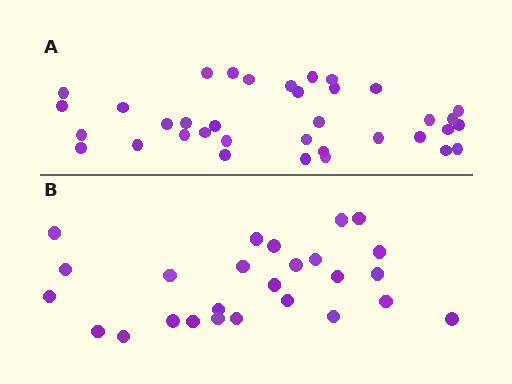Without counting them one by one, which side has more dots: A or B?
Region A (the top region) has more dots.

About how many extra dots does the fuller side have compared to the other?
Region A has roughly 10 or so more dots than region B.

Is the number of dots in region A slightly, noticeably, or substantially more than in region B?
Region A has noticeably more, but not dramatically so. The ratio is roughly 1.4 to 1.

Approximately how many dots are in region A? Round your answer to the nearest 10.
About 40 dots. (The exact count is 36, which rounds to 40.)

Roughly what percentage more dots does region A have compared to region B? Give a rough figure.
About 40% more.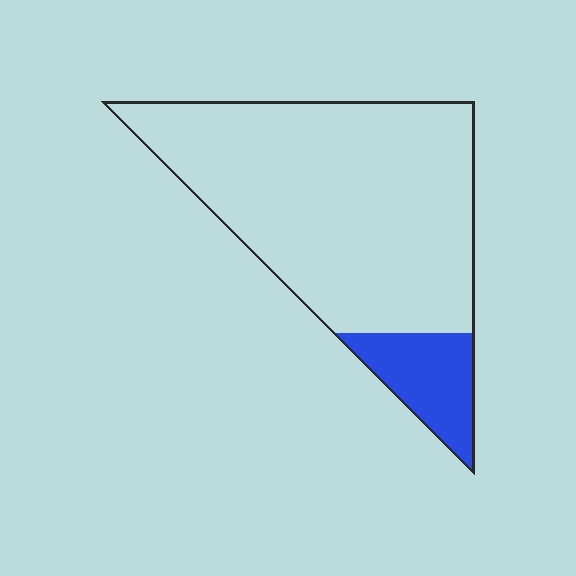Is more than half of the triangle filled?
No.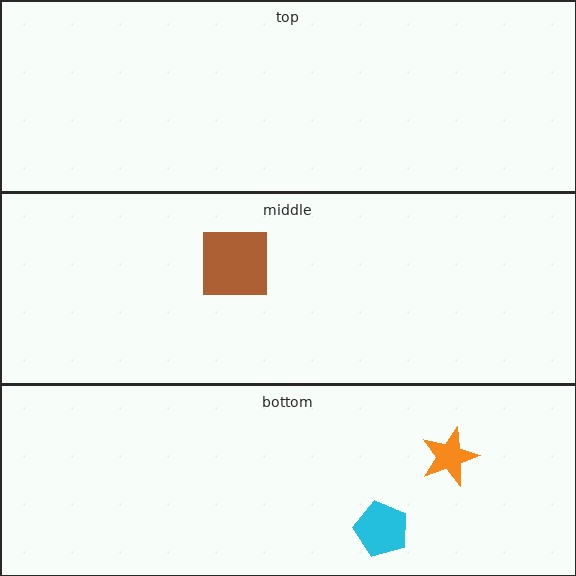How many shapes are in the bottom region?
2.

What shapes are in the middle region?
The brown square.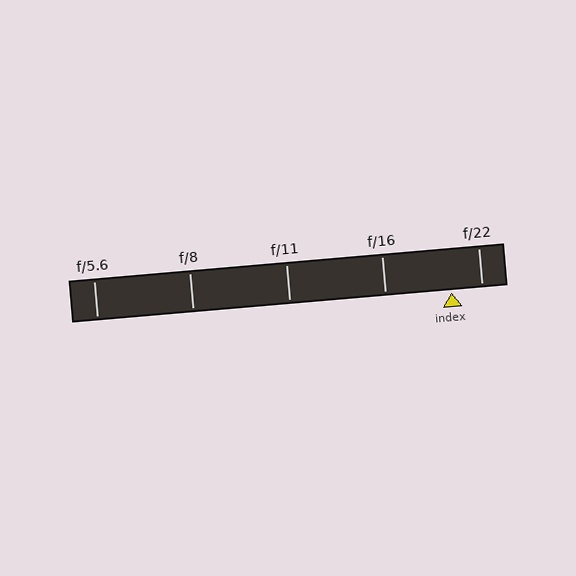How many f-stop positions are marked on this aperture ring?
There are 5 f-stop positions marked.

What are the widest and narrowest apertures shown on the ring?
The widest aperture shown is f/5.6 and the narrowest is f/22.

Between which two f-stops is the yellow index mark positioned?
The index mark is between f/16 and f/22.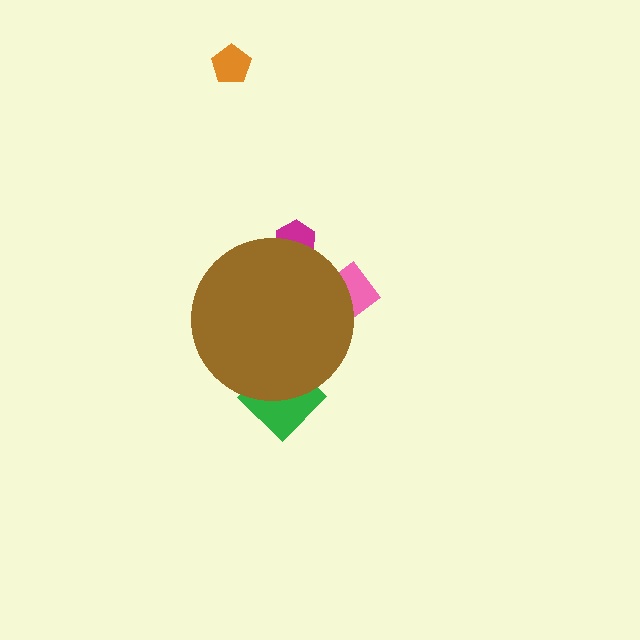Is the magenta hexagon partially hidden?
Yes, the magenta hexagon is partially hidden behind the brown circle.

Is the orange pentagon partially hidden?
No, the orange pentagon is fully visible.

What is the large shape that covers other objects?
A brown circle.